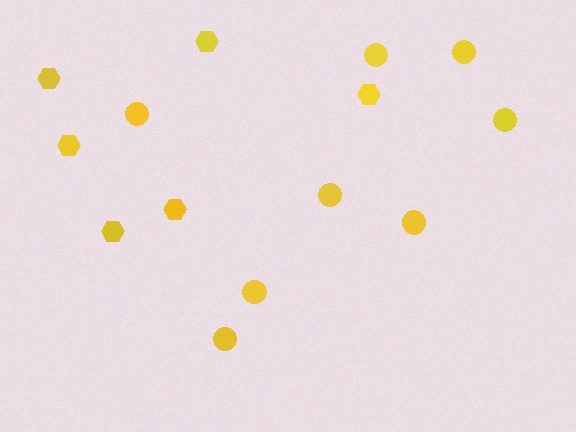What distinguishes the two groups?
There are 2 groups: one group of hexagons (6) and one group of circles (8).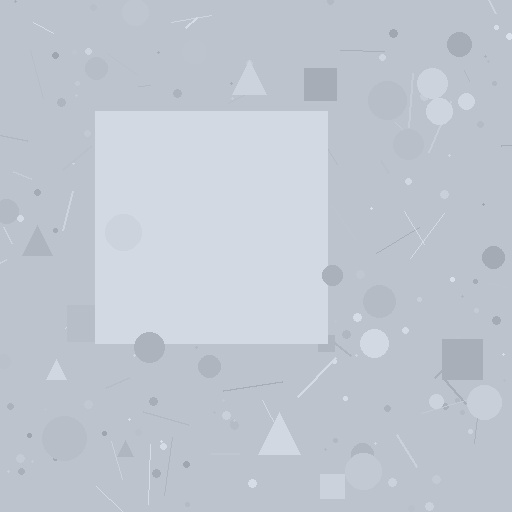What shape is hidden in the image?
A square is hidden in the image.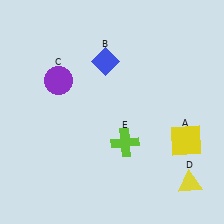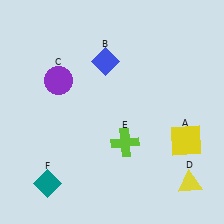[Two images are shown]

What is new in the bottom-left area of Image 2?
A teal diamond (F) was added in the bottom-left area of Image 2.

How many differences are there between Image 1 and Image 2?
There is 1 difference between the two images.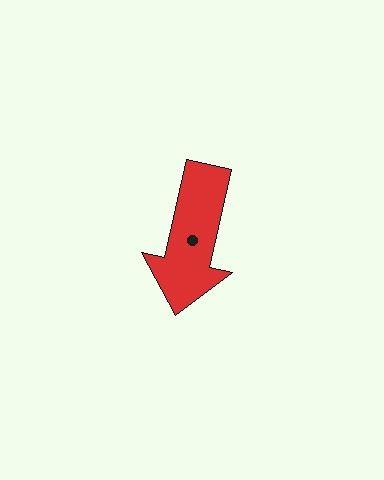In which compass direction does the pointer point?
South.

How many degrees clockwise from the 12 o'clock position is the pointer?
Approximately 193 degrees.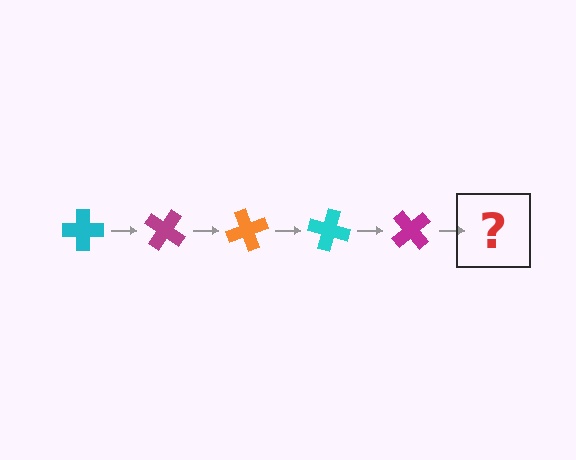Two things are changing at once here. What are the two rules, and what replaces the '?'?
The two rules are that it rotates 35 degrees each step and the color cycles through cyan, magenta, and orange. The '?' should be an orange cross, rotated 175 degrees from the start.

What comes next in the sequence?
The next element should be an orange cross, rotated 175 degrees from the start.